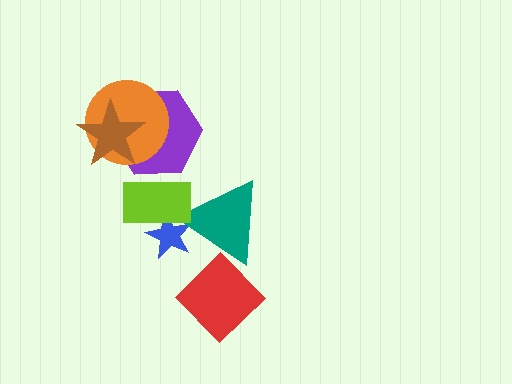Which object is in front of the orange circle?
The brown star is in front of the orange circle.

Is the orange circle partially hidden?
Yes, it is partially covered by another shape.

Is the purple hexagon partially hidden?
Yes, it is partially covered by another shape.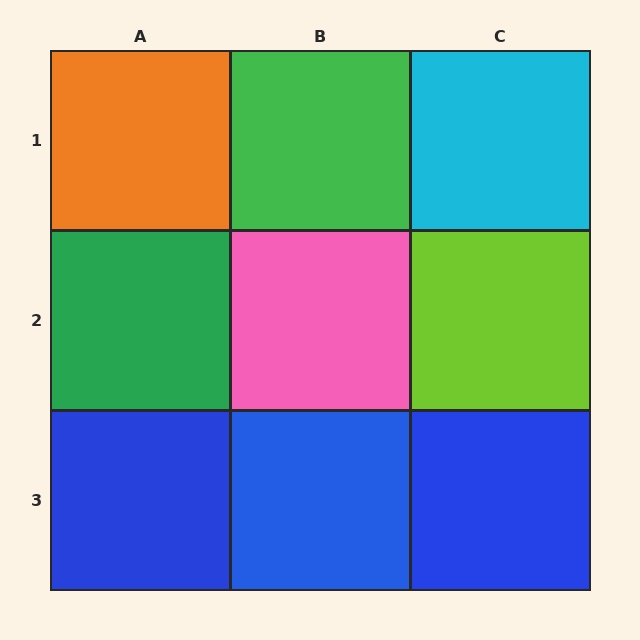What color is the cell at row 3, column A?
Blue.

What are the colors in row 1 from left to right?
Orange, green, cyan.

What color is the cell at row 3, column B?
Blue.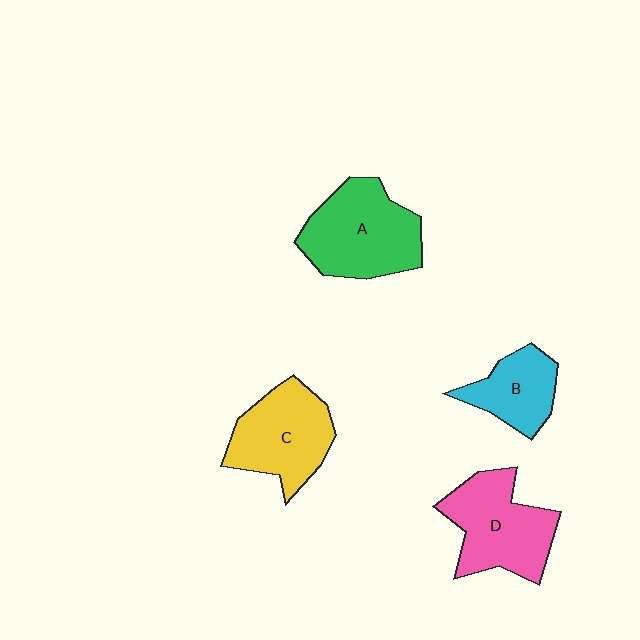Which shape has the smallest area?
Shape B (cyan).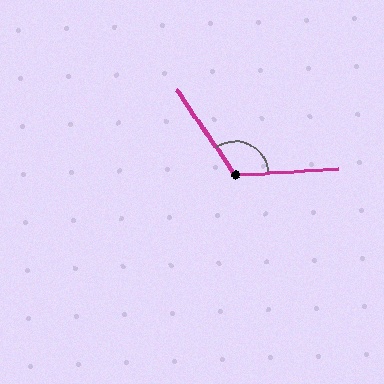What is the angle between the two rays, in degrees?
Approximately 121 degrees.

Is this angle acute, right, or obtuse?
It is obtuse.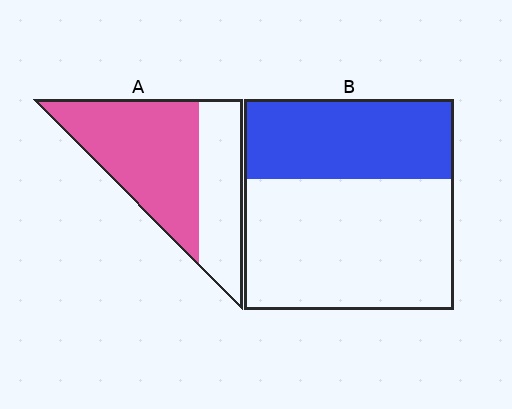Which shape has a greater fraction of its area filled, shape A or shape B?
Shape A.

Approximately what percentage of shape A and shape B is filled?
A is approximately 65% and B is approximately 40%.